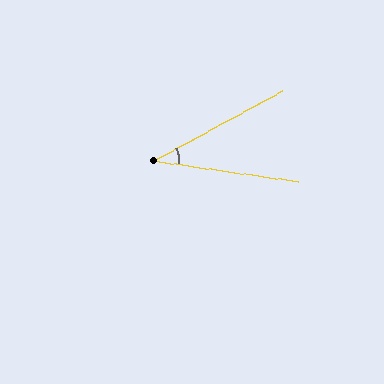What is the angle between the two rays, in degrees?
Approximately 37 degrees.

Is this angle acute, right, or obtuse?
It is acute.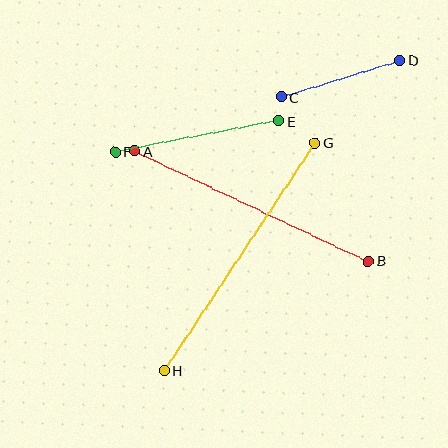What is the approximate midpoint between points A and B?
The midpoint is at approximately (252, 206) pixels.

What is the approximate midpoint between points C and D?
The midpoint is at approximately (341, 79) pixels.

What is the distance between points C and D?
The distance is approximately 124 pixels.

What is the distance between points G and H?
The distance is approximately 273 pixels.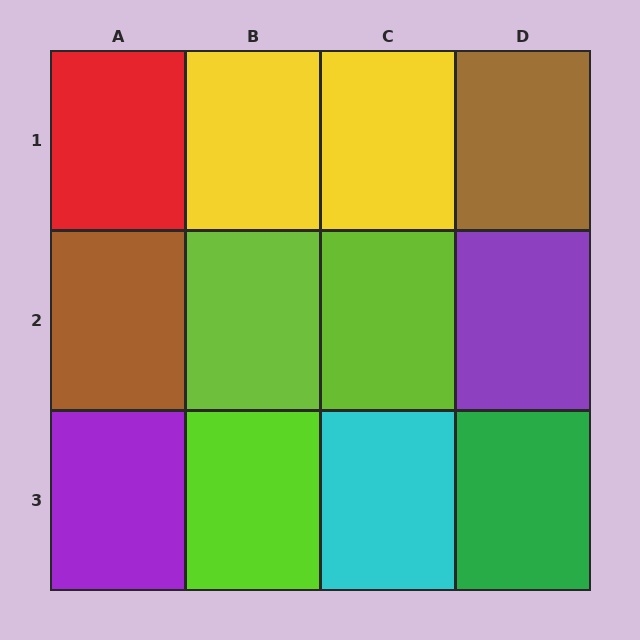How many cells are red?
1 cell is red.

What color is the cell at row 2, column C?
Lime.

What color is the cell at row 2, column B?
Lime.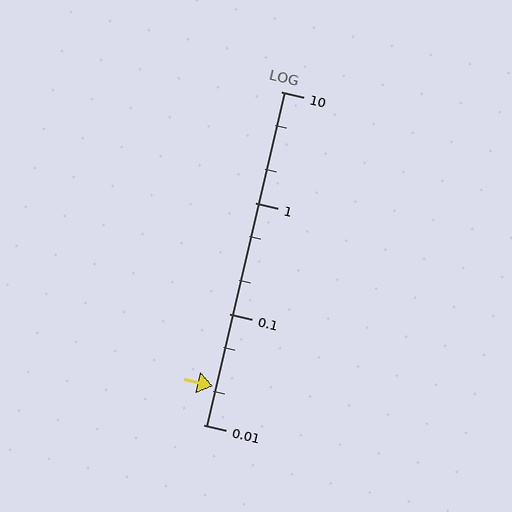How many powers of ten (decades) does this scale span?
The scale spans 3 decades, from 0.01 to 10.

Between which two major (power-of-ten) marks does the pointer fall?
The pointer is between 0.01 and 0.1.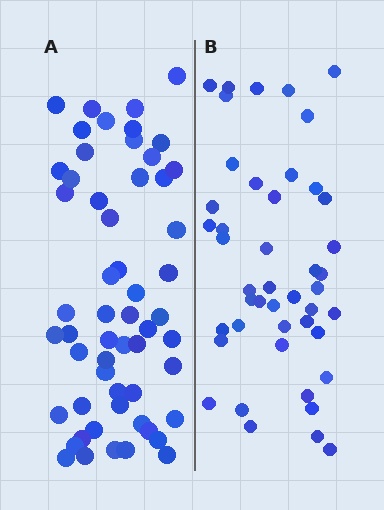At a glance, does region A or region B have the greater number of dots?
Region A (the left region) has more dots.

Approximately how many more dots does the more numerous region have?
Region A has roughly 12 or so more dots than region B.